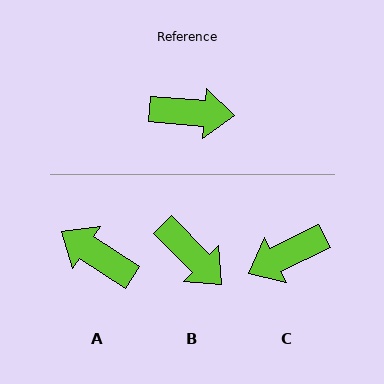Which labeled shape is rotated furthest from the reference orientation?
A, about 151 degrees away.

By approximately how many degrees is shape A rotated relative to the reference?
Approximately 151 degrees counter-clockwise.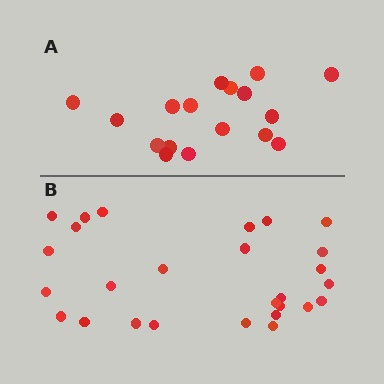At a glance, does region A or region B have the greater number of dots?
Region B (the bottom region) has more dots.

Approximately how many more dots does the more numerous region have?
Region B has roughly 10 or so more dots than region A.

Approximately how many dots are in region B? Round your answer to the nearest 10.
About 30 dots. (The exact count is 27, which rounds to 30.)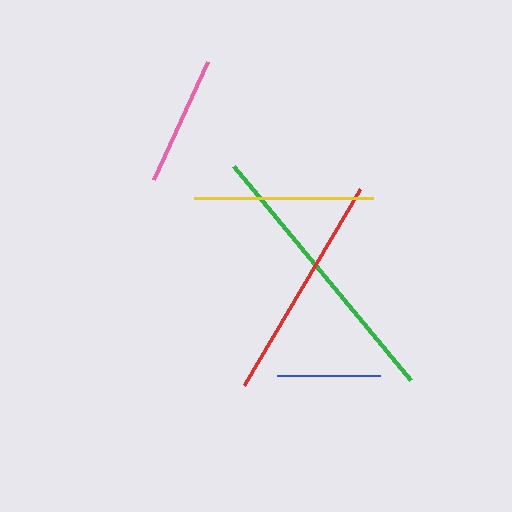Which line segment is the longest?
The green line is the longest at approximately 278 pixels.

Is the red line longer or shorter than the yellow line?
The red line is longer than the yellow line.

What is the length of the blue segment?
The blue segment is approximately 103 pixels long.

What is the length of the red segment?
The red segment is approximately 228 pixels long.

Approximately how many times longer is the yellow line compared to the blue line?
The yellow line is approximately 1.7 times the length of the blue line.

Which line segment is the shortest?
The blue line is the shortest at approximately 103 pixels.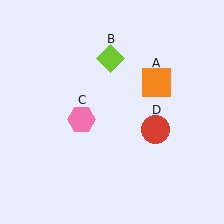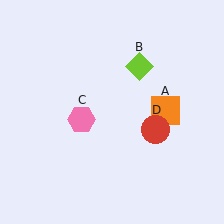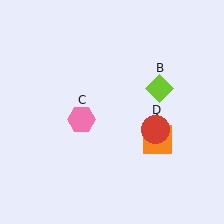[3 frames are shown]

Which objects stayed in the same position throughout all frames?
Pink hexagon (object C) and red circle (object D) remained stationary.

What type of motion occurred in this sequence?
The orange square (object A), lime diamond (object B) rotated clockwise around the center of the scene.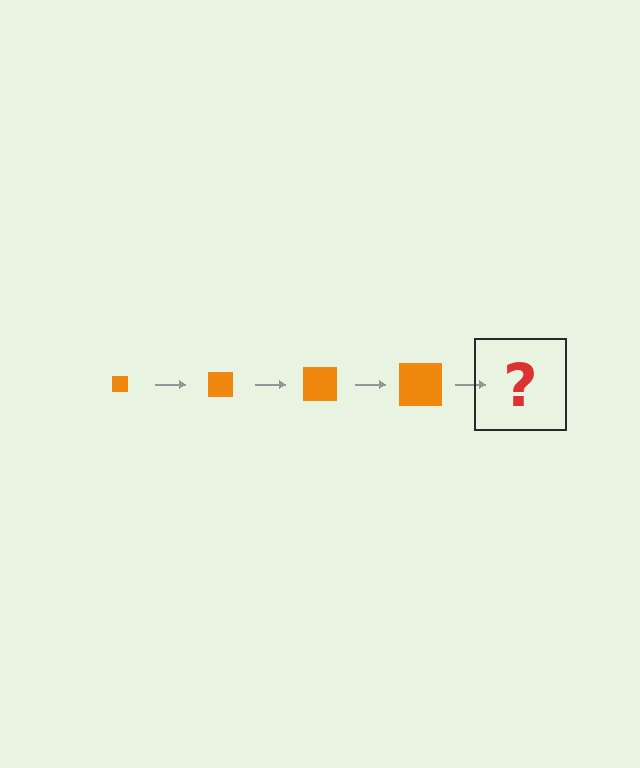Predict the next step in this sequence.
The next step is an orange square, larger than the previous one.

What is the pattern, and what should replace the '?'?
The pattern is that the square gets progressively larger each step. The '?' should be an orange square, larger than the previous one.